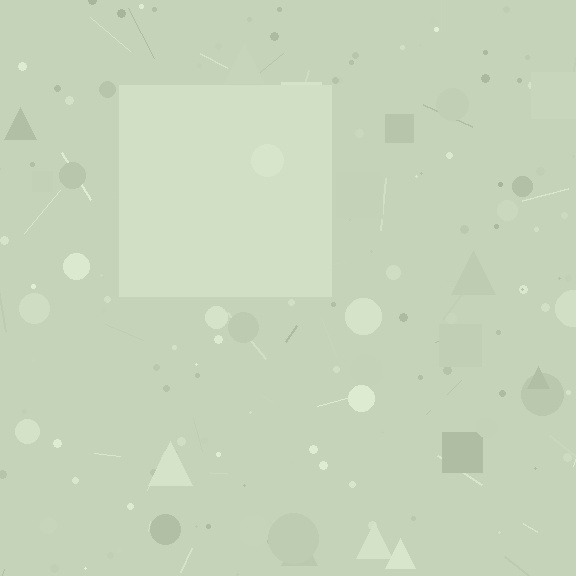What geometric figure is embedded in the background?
A square is embedded in the background.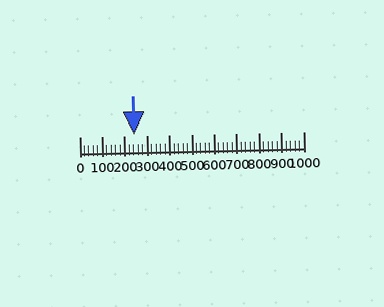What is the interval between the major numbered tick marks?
The major tick marks are spaced 100 units apart.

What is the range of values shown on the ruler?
The ruler shows values from 0 to 1000.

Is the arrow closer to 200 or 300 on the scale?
The arrow is closer to 200.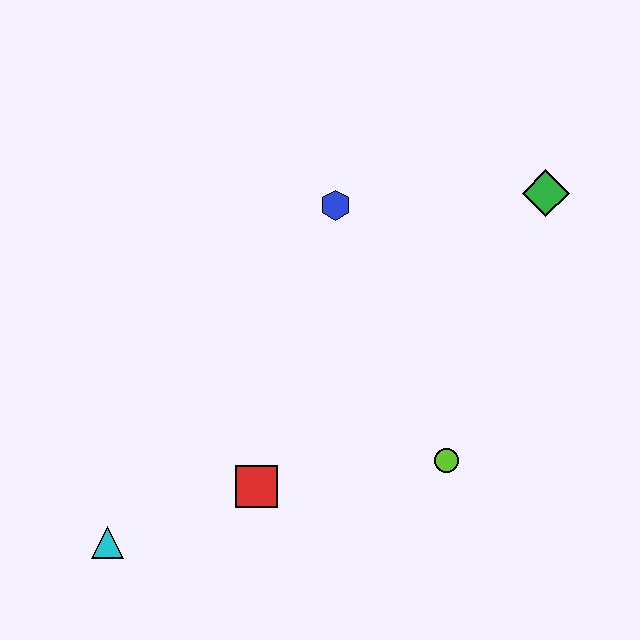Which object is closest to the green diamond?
The blue hexagon is closest to the green diamond.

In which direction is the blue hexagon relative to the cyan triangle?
The blue hexagon is above the cyan triangle.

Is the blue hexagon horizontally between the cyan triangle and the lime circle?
Yes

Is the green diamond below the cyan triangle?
No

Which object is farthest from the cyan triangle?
The green diamond is farthest from the cyan triangle.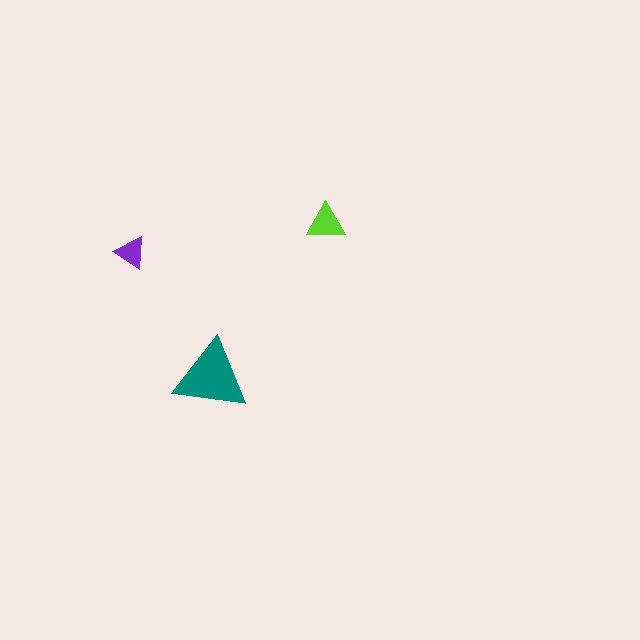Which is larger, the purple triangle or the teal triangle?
The teal one.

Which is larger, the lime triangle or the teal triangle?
The teal one.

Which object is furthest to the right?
The lime triangle is rightmost.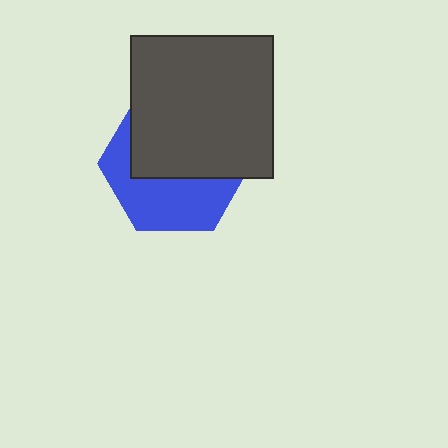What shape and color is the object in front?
The object in front is a dark gray square.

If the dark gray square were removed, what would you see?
You would see the complete blue hexagon.